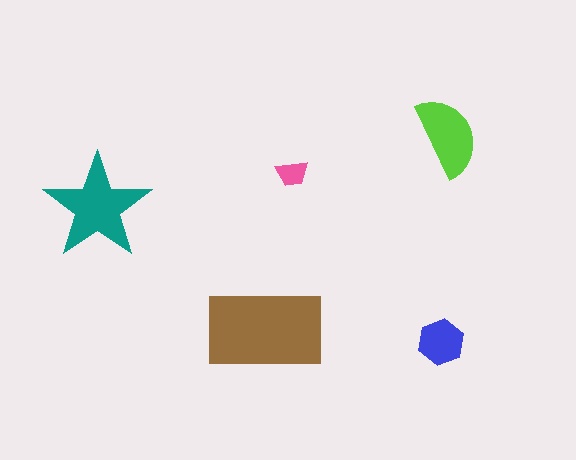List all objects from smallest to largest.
The pink trapezoid, the blue hexagon, the lime semicircle, the teal star, the brown rectangle.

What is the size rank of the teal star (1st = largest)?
2nd.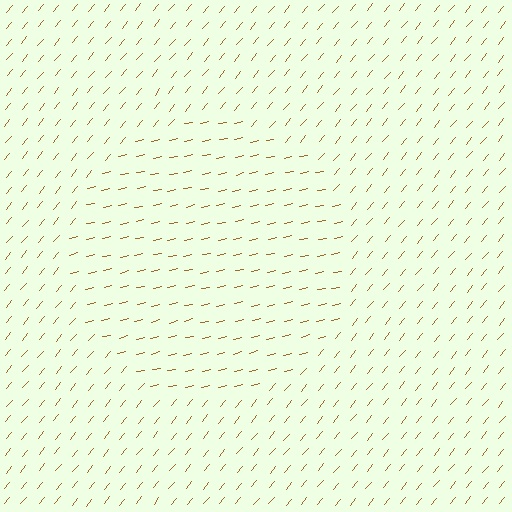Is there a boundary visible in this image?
Yes, there is a texture boundary formed by a change in line orientation.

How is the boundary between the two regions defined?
The boundary is defined purely by a change in line orientation (approximately 37 degrees difference). All lines are the same color and thickness.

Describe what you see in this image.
The image is filled with small brown line segments. A circle region in the image has lines oriented differently from the surrounding lines, creating a visible texture boundary.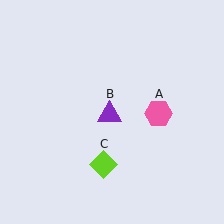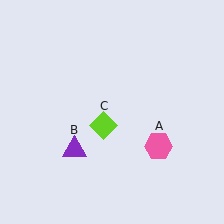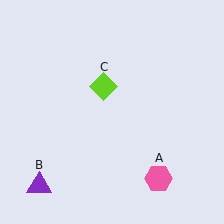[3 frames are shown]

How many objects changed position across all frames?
3 objects changed position: pink hexagon (object A), purple triangle (object B), lime diamond (object C).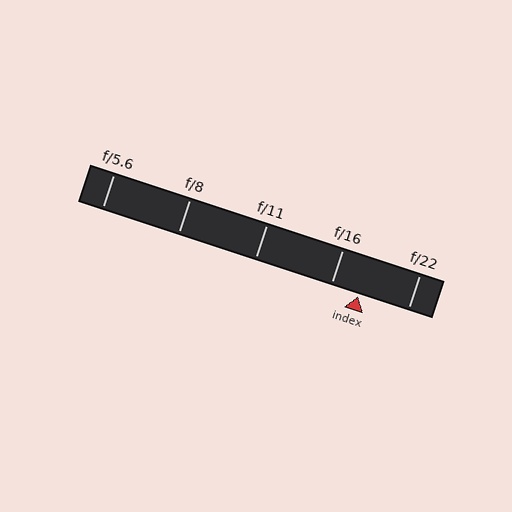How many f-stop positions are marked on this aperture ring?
There are 5 f-stop positions marked.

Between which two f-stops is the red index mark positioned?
The index mark is between f/16 and f/22.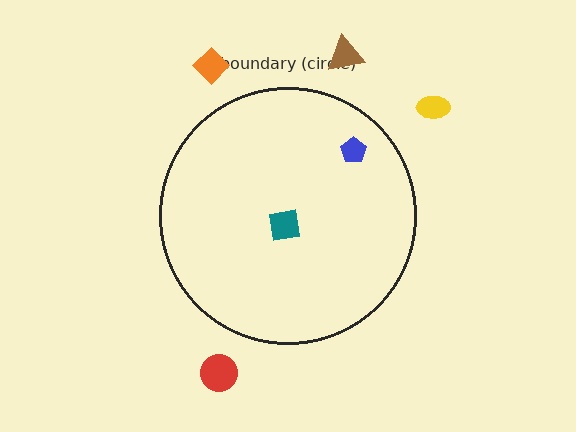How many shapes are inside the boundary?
2 inside, 4 outside.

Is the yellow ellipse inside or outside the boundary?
Outside.